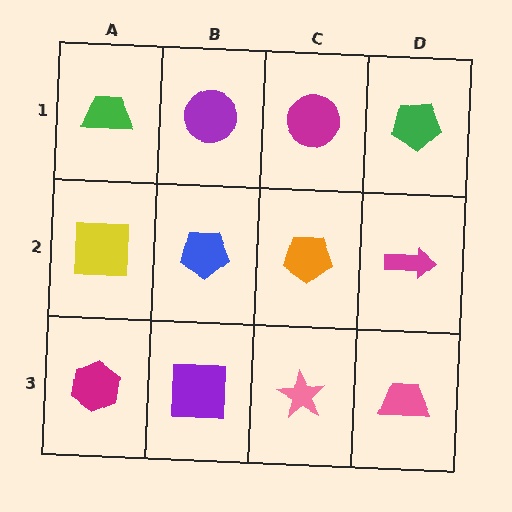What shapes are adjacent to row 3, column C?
An orange pentagon (row 2, column C), a purple square (row 3, column B), a pink trapezoid (row 3, column D).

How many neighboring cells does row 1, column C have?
3.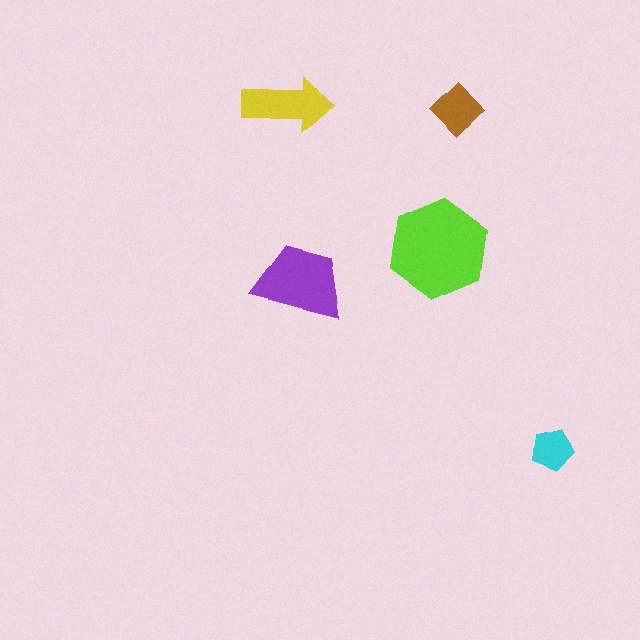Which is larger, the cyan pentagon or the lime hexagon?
The lime hexagon.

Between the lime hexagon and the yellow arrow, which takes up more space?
The lime hexagon.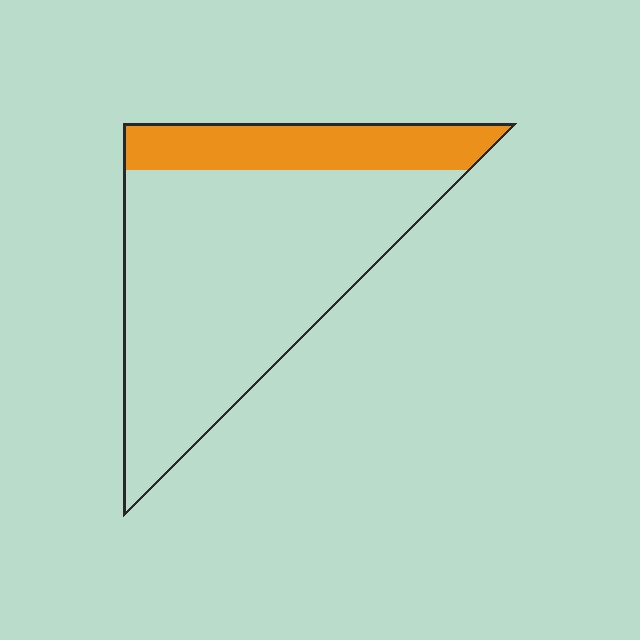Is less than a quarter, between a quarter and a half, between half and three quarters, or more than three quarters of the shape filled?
Less than a quarter.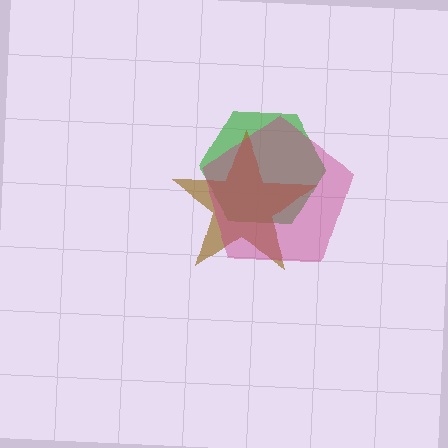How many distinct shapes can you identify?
There are 3 distinct shapes: a green hexagon, a brown star, a magenta pentagon.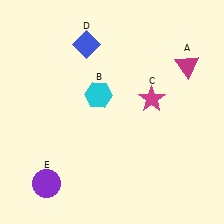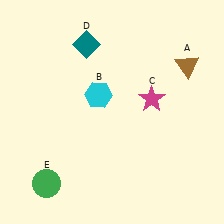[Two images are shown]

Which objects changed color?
A changed from magenta to brown. D changed from blue to teal. E changed from purple to green.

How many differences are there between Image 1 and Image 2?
There are 3 differences between the two images.